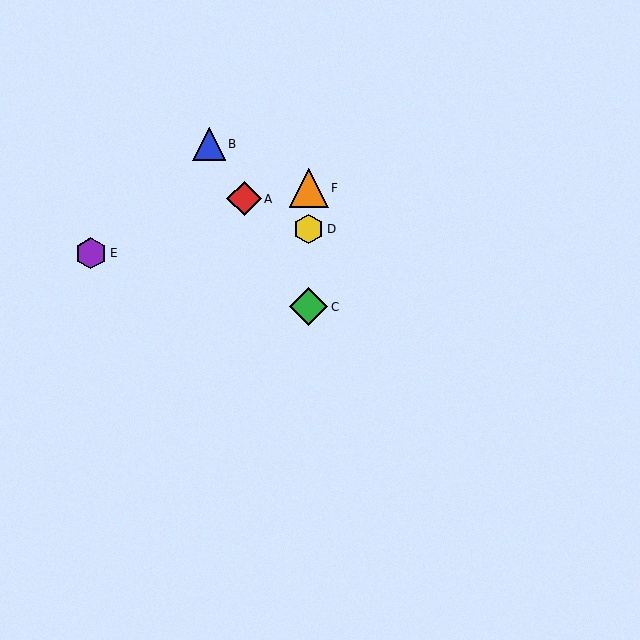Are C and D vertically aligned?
Yes, both are at x≈309.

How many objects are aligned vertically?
3 objects (C, D, F) are aligned vertically.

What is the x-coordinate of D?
Object D is at x≈309.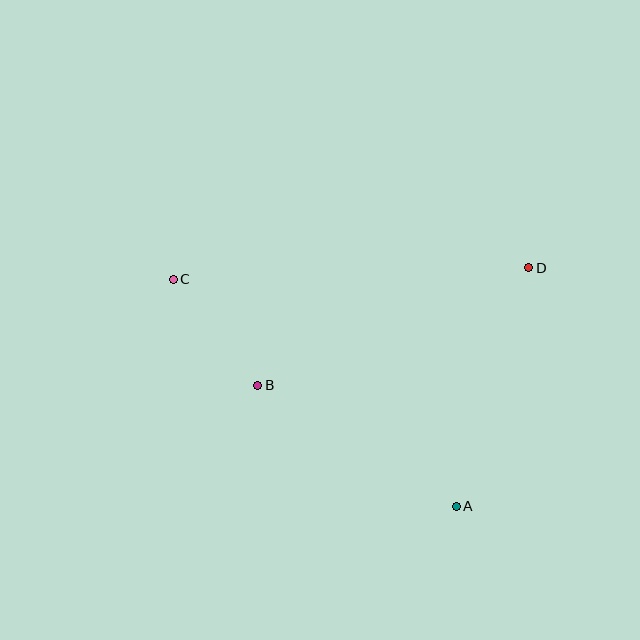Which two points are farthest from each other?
Points A and C are farthest from each other.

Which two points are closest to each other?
Points B and C are closest to each other.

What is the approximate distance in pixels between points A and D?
The distance between A and D is approximately 249 pixels.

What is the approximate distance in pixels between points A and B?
The distance between A and B is approximately 232 pixels.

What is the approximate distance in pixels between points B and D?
The distance between B and D is approximately 295 pixels.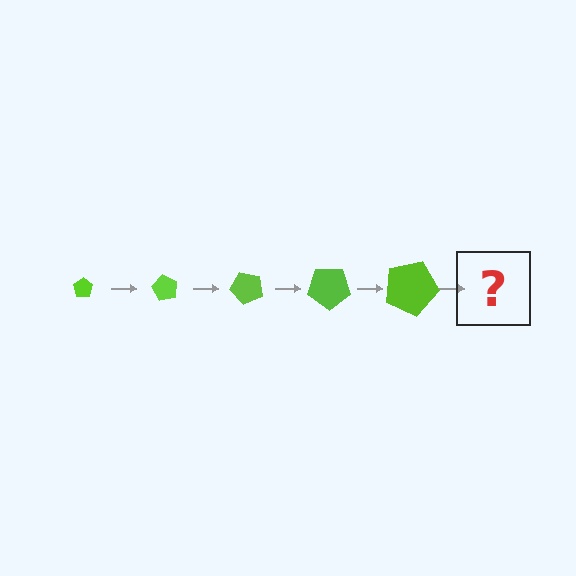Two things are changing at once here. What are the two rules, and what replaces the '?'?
The two rules are that the pentagon grows larger each step and it rotates 60 degrees each step. The '?' should be a pentagon, larger than the previous one and rotated 300 degrees from the start.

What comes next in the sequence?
The next element should be a pentagon, larger than the previous one and rotated 300 degrees from the start.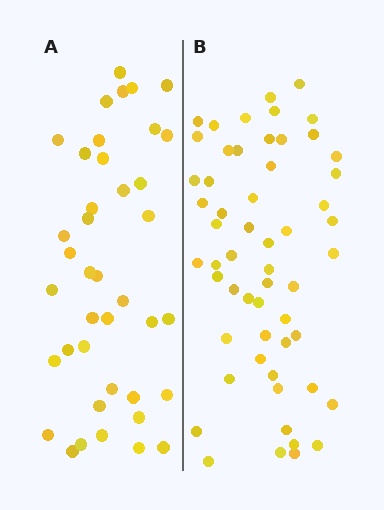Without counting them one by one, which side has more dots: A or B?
Region B (the right region) has more dots.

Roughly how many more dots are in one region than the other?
Region B has approximately 15 more dots than region A.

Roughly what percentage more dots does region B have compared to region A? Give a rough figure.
About 40% more.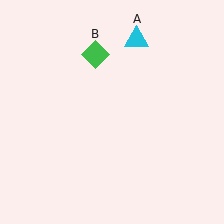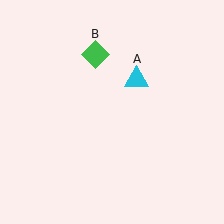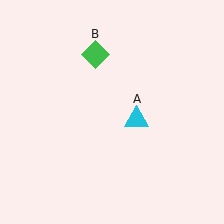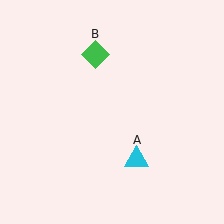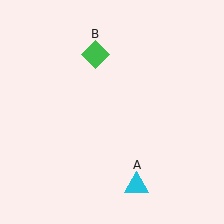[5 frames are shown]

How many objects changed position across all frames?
1 object changed position: cyan triangle (object A).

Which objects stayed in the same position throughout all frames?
Green diamond (object B) remained stationary.